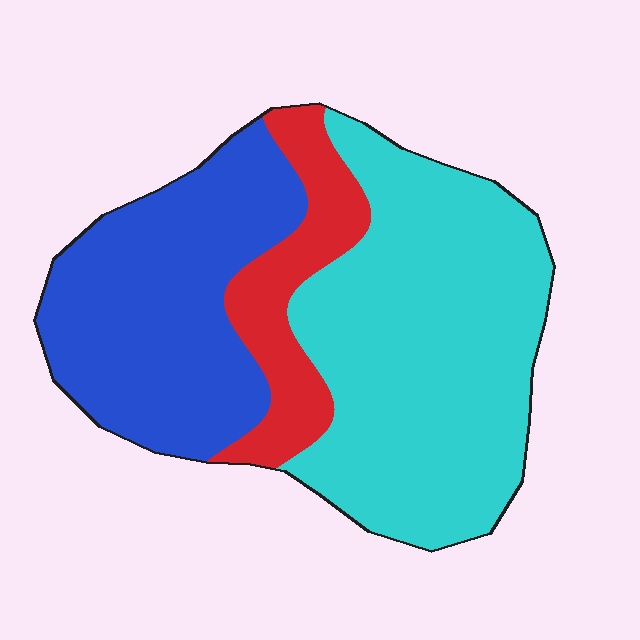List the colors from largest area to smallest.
From largest to smallest: cyan, blue, red.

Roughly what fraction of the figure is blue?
Blue covers 35% of the figure.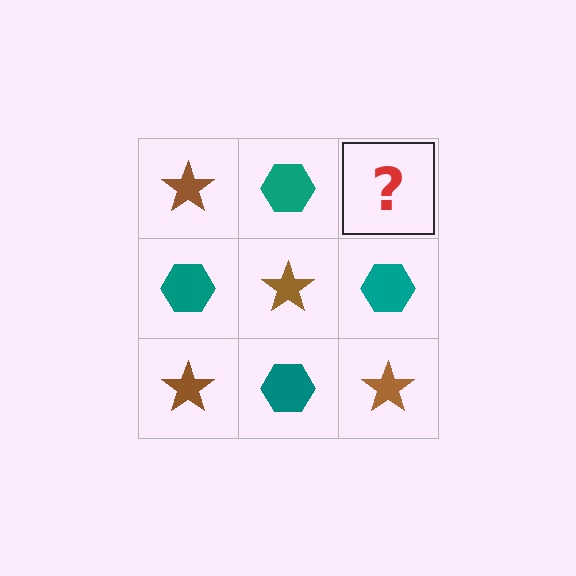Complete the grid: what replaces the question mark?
The question mark should be replaced with a brown star.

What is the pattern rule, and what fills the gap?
The rule is that it alternates brown star and teal hexagon in a checkerboard pattern. The gap should be filled with a brown star.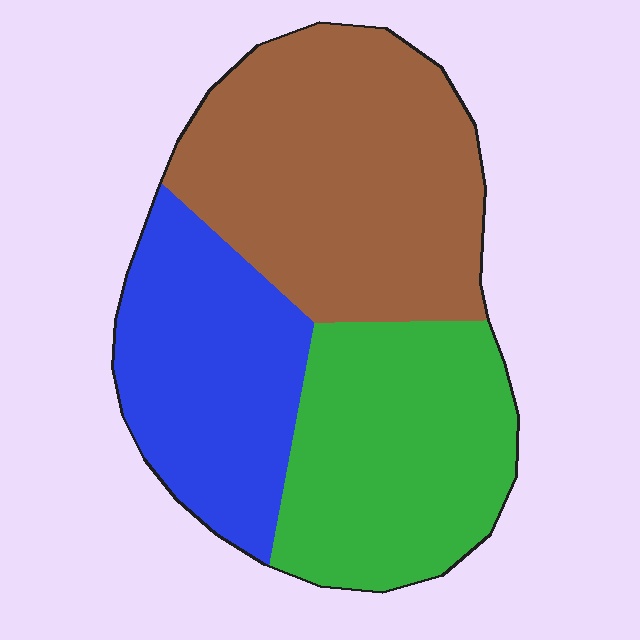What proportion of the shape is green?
Green covers roughly 30% of the shape.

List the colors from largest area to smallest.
From largest to smallest: brown, green, blue.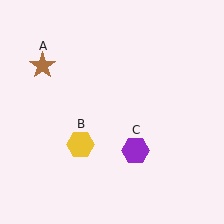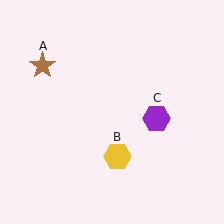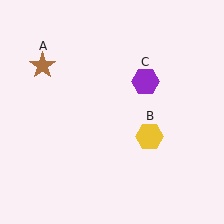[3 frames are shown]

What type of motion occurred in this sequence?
The yellow hexagon (object B), purple hexagon (object C) rotated counterclockwise around the center of the scene.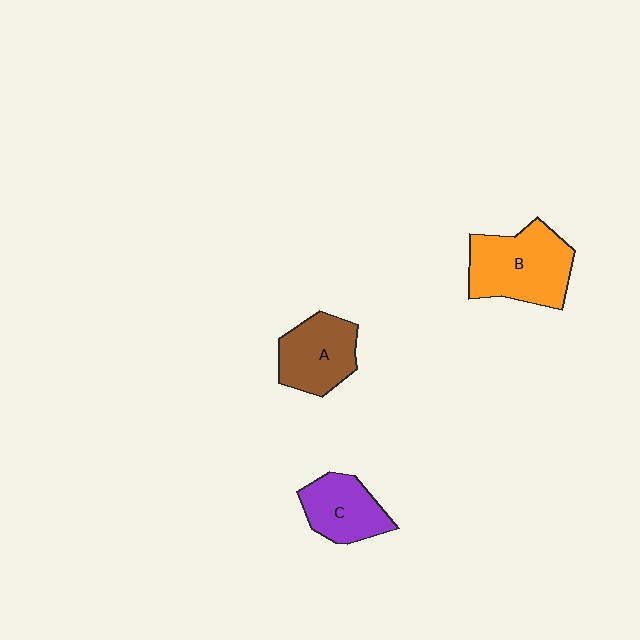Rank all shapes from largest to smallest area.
From largest to smallest: B (orange), A (brown), C (purple).